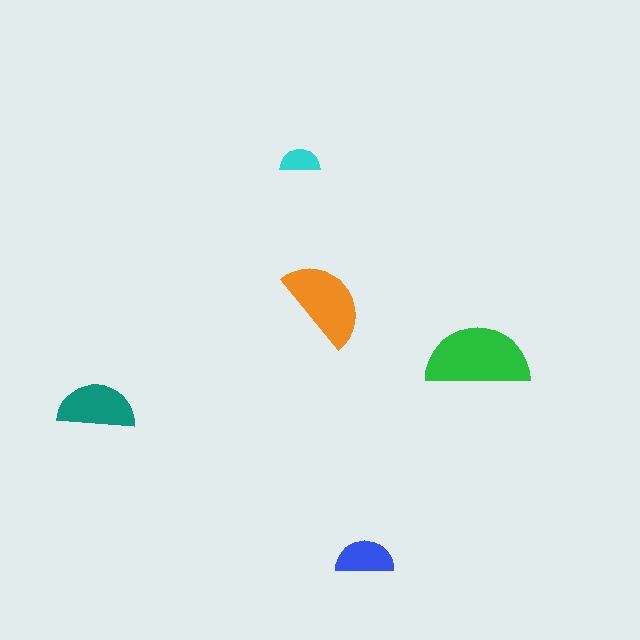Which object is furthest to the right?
The green semicircle is rightmost.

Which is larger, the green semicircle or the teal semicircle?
The green one.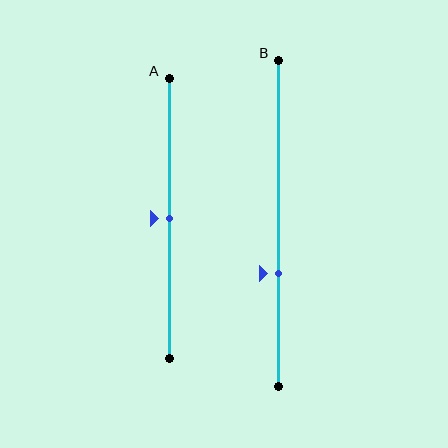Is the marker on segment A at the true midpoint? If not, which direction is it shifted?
Yes, the marker on segment A is at the true midpoint.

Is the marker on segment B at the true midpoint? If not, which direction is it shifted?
No, the marker on segment B is shifted downward by about 15% of the segment length.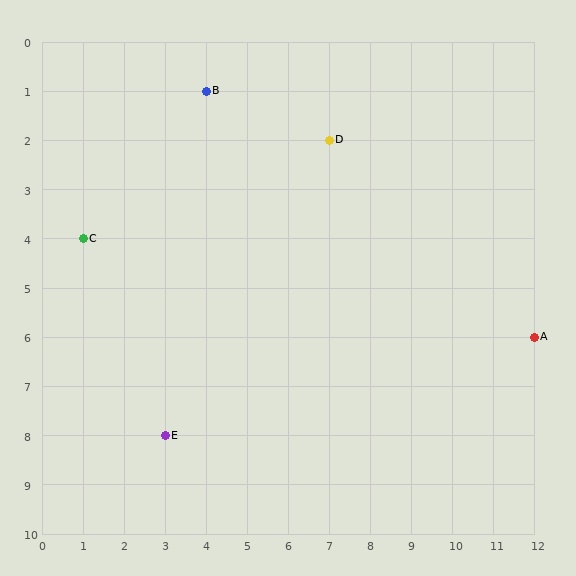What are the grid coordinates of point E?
Point E is at grid coordinates (3, 8).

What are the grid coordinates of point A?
Point A is at grid coordinates (12, 6).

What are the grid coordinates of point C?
Point C is at grid coordinates (1, 4).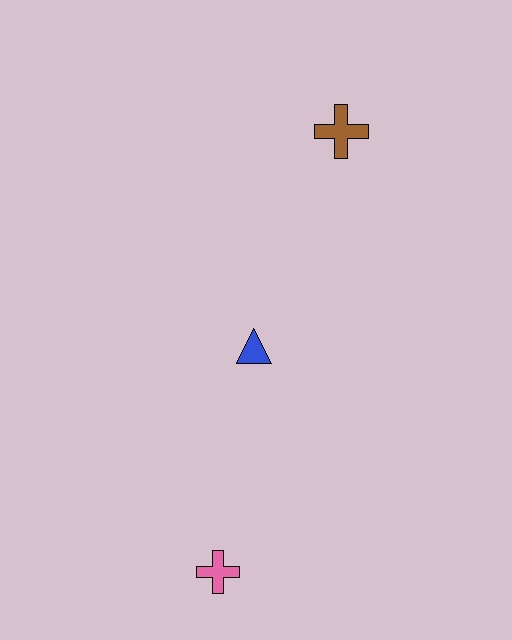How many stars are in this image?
There are no stars.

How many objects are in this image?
There are 3 objects.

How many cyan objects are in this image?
There are no cyan objects.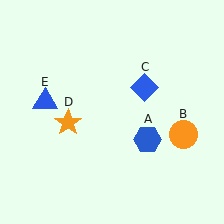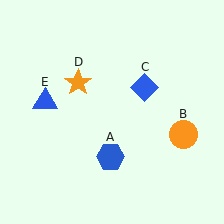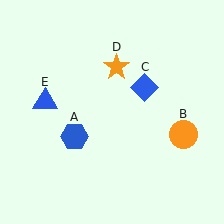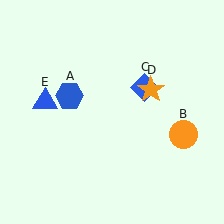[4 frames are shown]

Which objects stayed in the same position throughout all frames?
Orange circle (object B) and blue diamond (object C) and blue triangle (object E) remained stationary.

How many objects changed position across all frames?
2 objects changed position: blue hexagon (object A), orange star (object D).